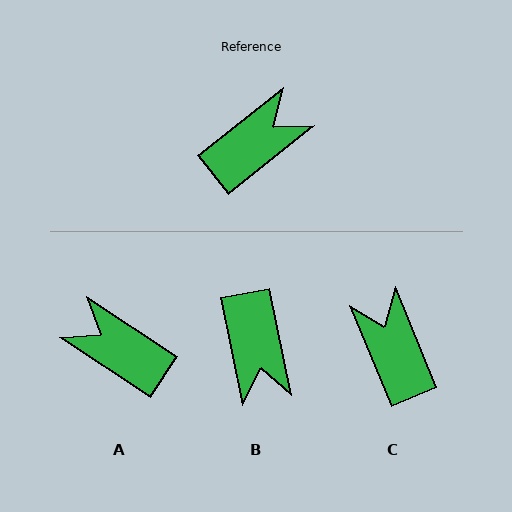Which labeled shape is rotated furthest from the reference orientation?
B, about 117 degrees away.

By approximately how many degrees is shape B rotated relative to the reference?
Approximately 117 degrees clockwise.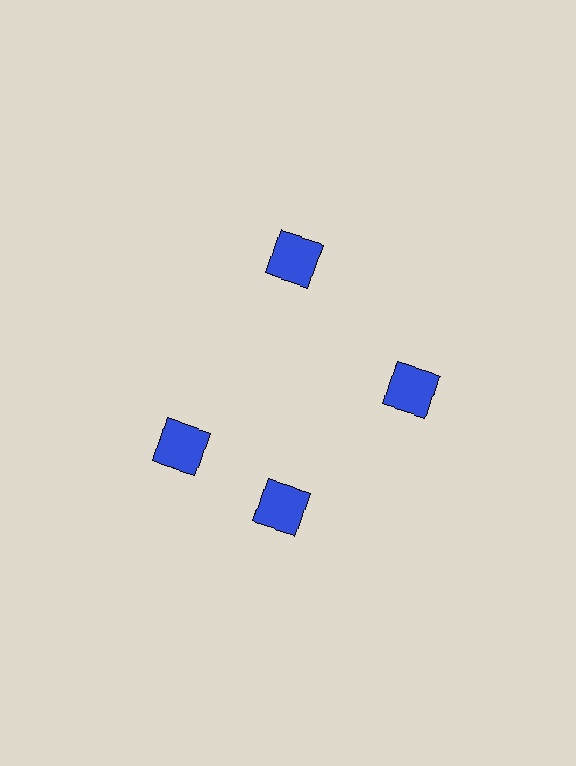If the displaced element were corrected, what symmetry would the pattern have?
It would have 4-fold rotational symmetry — the pattern would map onto itself every 90 degrees.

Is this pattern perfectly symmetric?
No. The 4 blue squares are arranged in a ring, but one element near the 9 o'clock position is rotated out of alignment along the ring, breaking the 4-fold rotational symmetry.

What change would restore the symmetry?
The symmetry would be restored by rotating it back into even spacing with its neighbors so that all 4 squares sit at equal angles and equal distance from the center.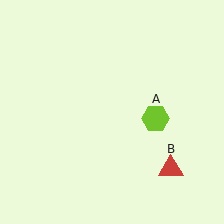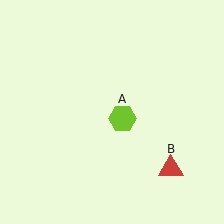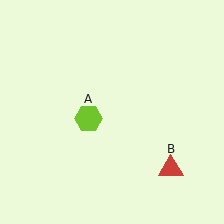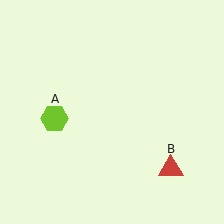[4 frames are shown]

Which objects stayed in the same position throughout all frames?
Red triangle (object B) remained stationary.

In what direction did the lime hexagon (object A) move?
The lime hexagon (object A) moved left.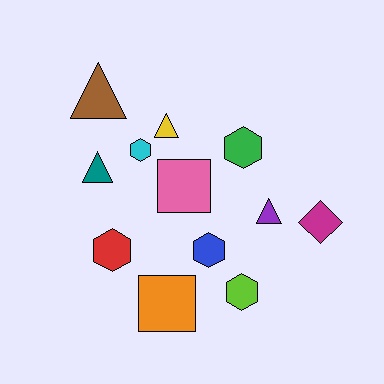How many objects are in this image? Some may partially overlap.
There are 12 objects.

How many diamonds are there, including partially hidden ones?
There is 1 diamond.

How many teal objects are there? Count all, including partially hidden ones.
There is 1 teal object.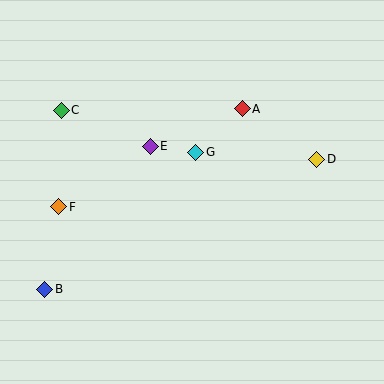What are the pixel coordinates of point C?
Point C is at (61, 110).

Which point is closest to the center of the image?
Point G at (196, 152) is closest to the center.